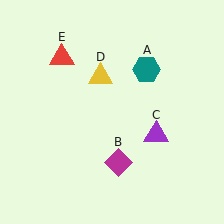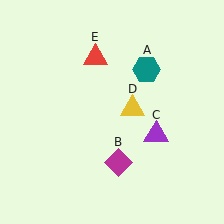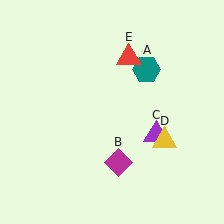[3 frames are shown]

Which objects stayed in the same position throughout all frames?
Teal hexagon (object A) and magenta diamond (object B) and purple triangle (object C) remained stationary.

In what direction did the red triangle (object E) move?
The red triangle (object E) moved right.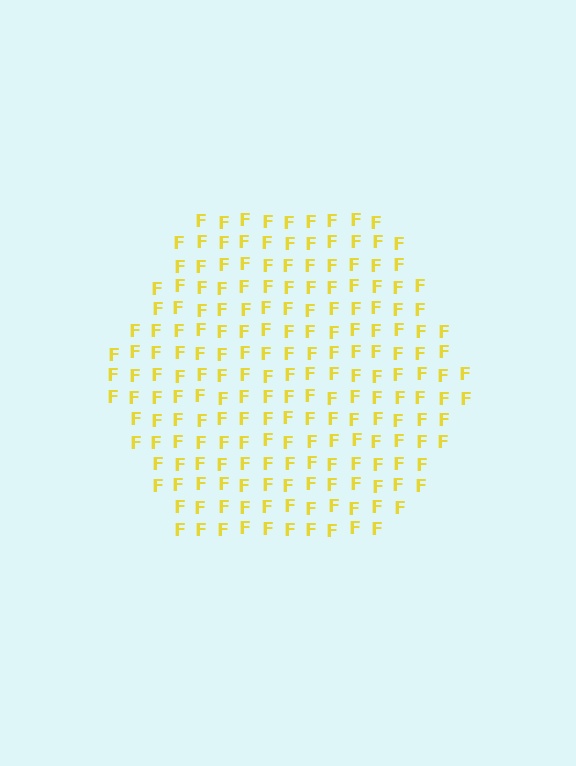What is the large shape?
The large shape is a hexagon.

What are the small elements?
The small elements are letter F's.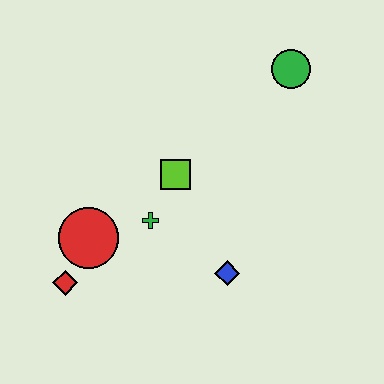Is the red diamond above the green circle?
No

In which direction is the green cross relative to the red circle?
The green cross is to the right of the red circle.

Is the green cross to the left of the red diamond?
No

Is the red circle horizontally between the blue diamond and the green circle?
No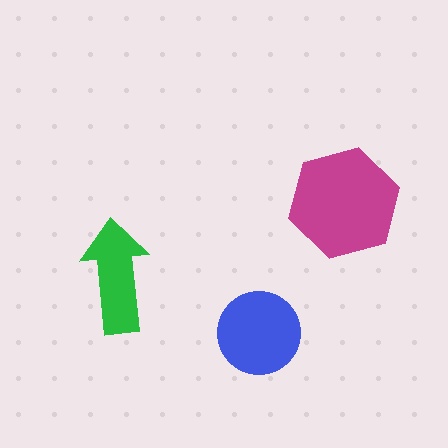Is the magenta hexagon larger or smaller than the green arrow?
Larger.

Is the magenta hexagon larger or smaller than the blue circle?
Larger.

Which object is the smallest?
The green arrow.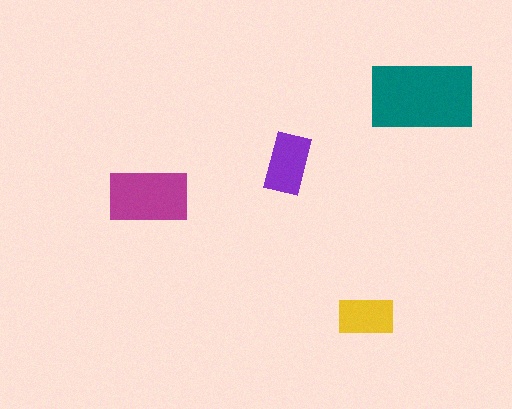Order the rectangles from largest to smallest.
the teal one, the magenta one, the purple one, the yellow one.